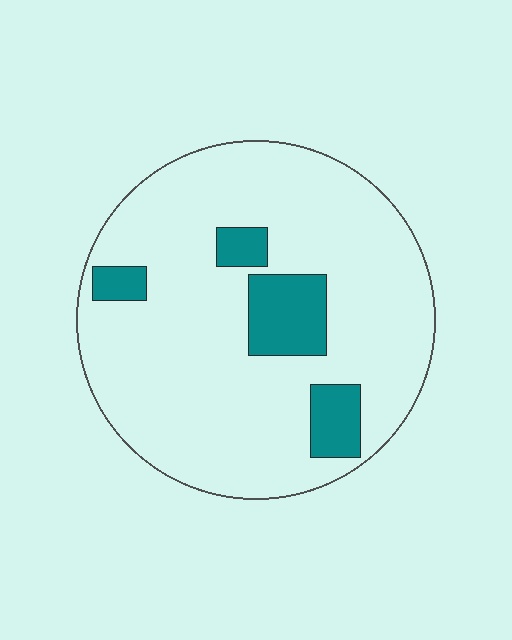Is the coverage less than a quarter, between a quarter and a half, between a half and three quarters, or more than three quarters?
Less than a quarter.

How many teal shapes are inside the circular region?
4.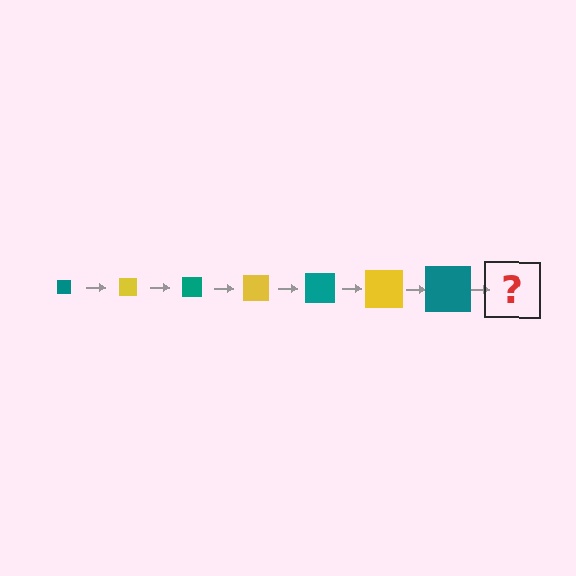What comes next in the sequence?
The next element should be a yellow square, larger than the previous one.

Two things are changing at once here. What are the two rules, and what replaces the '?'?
The two rules are that the square grows larger each step and the color cycles through teal and yellow. The '?' should be a yellow square, larger than the previous one.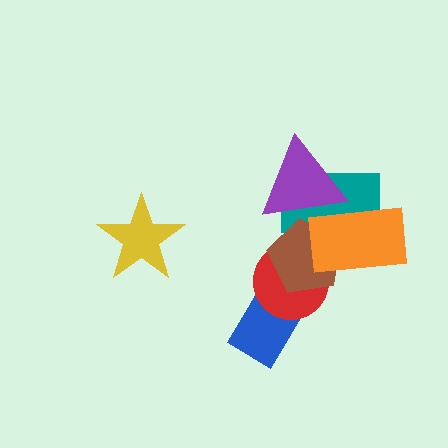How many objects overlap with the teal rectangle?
3 objects overlap with the teal rectangle.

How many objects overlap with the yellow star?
0 objects overlap with the yellow star.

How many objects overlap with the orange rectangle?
3 objects overlap with the orange rectangle.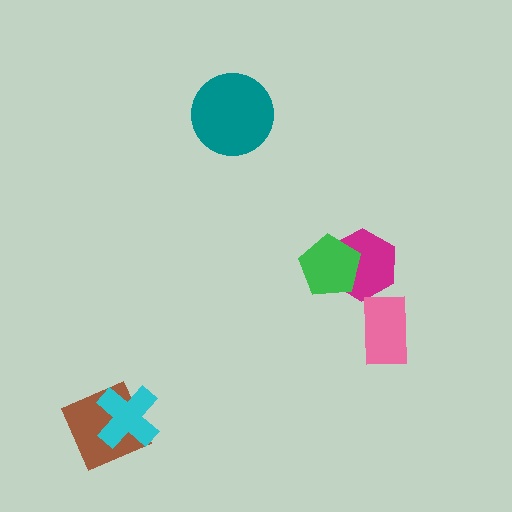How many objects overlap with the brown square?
1 object overlaps with the brown square.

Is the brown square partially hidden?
Yes, it is partially covered by another shape.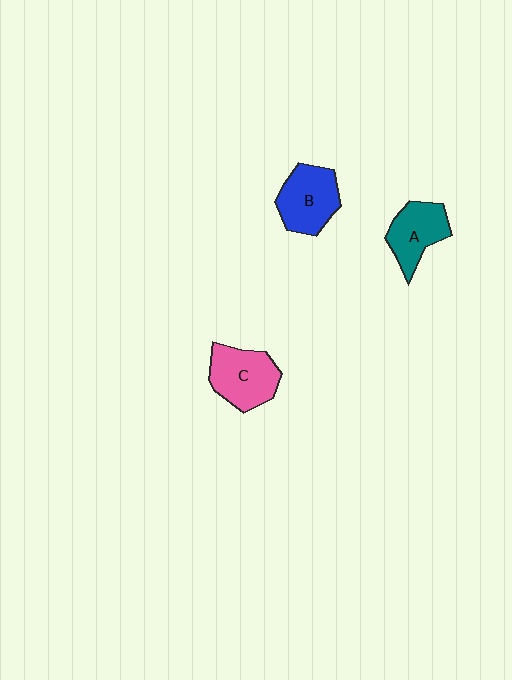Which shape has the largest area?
Shape C (pink).